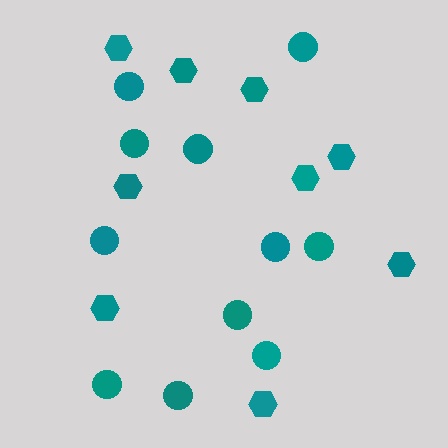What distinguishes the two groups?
There are 2 groups: one group of hexagons (9) and one group of circles (11).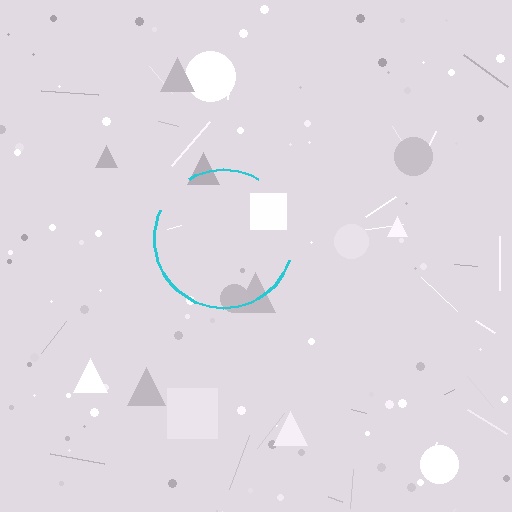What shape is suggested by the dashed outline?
The dashed outline suggests a circle.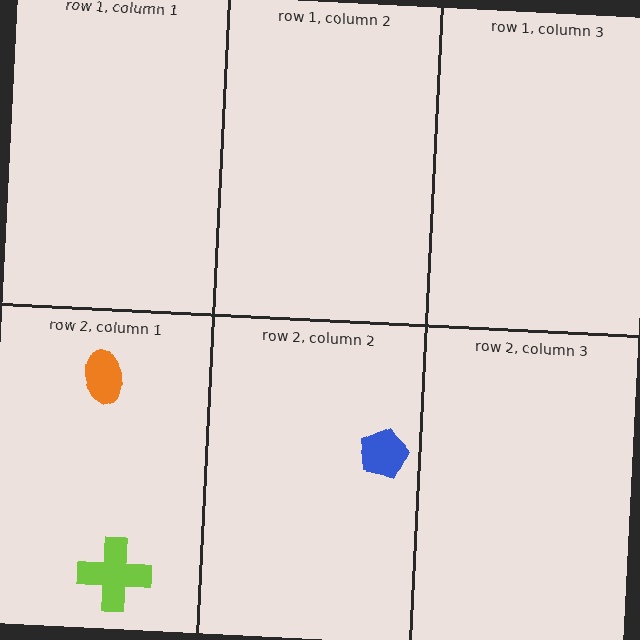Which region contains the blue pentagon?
The row 2, column 2 region.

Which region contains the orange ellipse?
The row 2, column 1 region.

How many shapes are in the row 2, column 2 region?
1.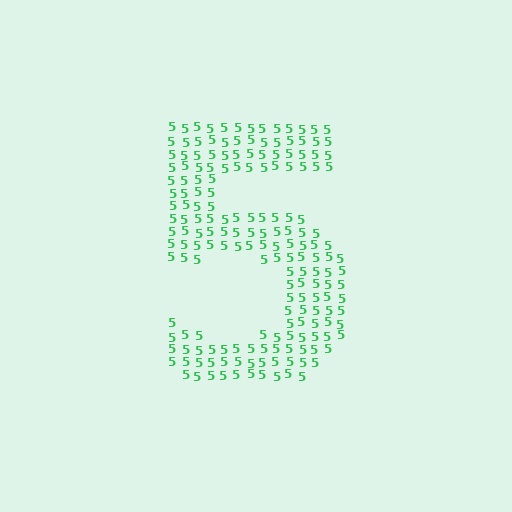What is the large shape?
The large shape is the digit 5.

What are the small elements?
The small elements are digit 5's.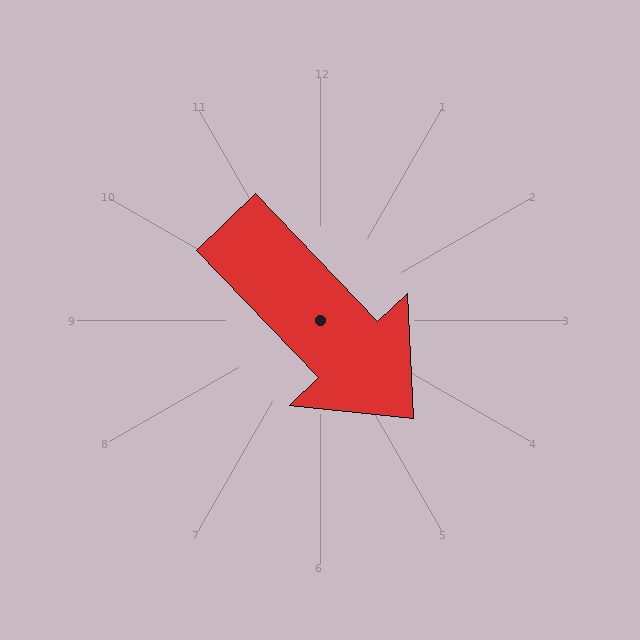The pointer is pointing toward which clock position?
Roughly 5 o'clock.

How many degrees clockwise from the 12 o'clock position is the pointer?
Approximately 136 degrees.